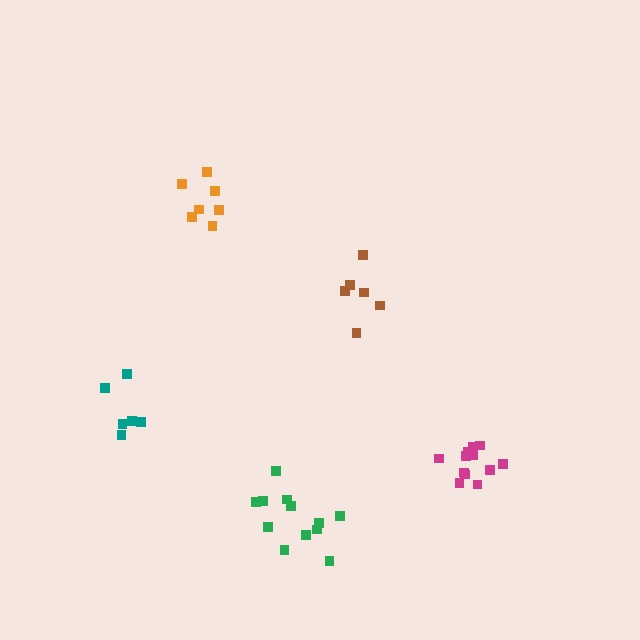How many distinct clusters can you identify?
There are 5 distinct clusters.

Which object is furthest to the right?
The magenta cluster is rightmost.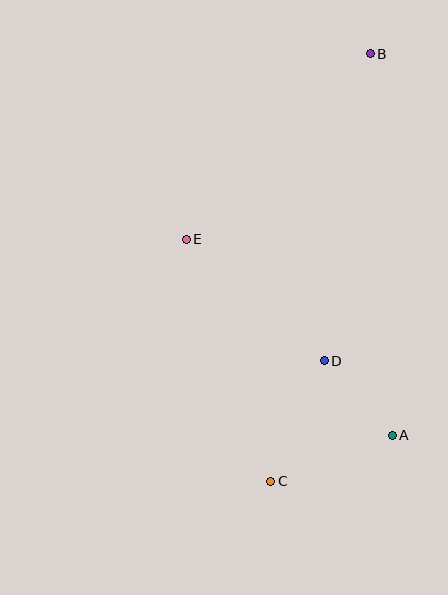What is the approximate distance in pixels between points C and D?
The distance between C and D is approximately 132 pixels.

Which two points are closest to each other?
Points A and D are closest to each other.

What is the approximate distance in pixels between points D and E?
The distance between D and E is approximately 184 pixels.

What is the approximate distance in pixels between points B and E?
The distance between B and E is approximately 261 pixels.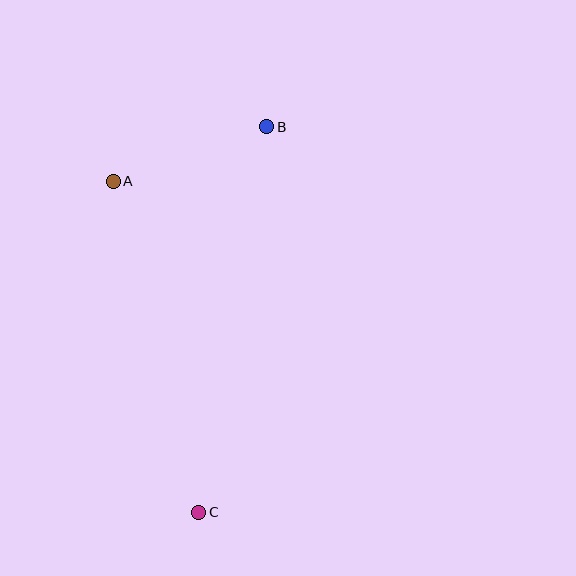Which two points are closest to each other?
Points A and B are closest to each other.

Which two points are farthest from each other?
Points B and C are farthest from each other.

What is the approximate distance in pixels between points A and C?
The distance between A and C is approximately 342 pixels.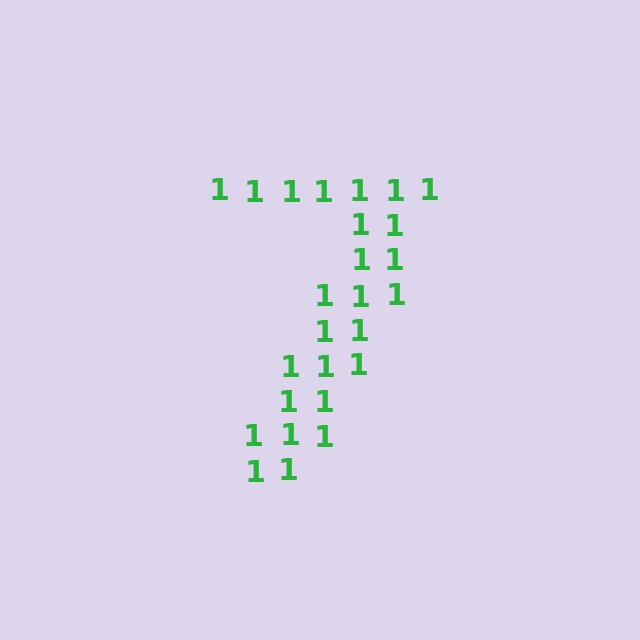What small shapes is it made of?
It is made of small digit 1's.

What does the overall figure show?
The overall figure shows the digit 7.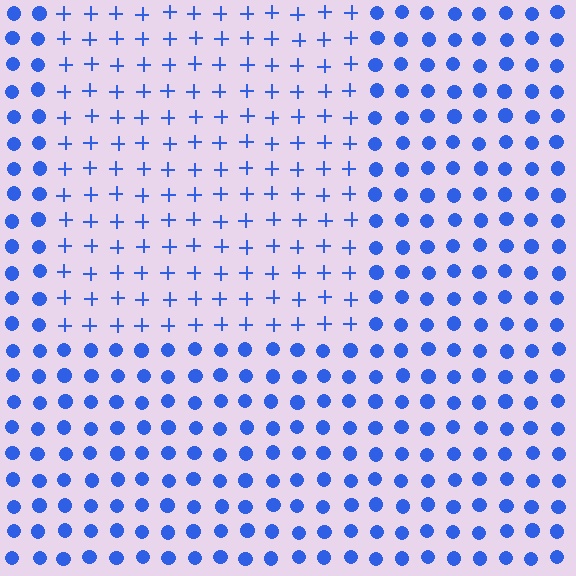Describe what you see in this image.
The image is filled with small blue elements arranged in a uniform grid. A rectangle-shaped region contains plus signs, while the surrounding area contains circles. The boundary is defined purely by the change in element shape.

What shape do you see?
I see a rectangle.